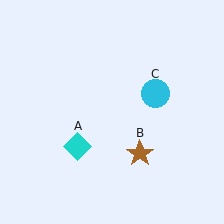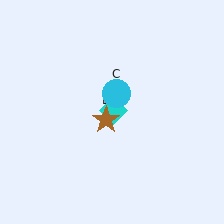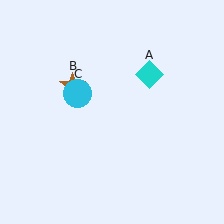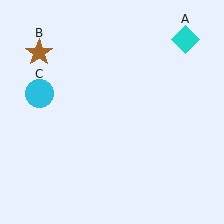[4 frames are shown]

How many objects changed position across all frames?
3 objects changed position: cyan diamond (object A), brown star (object B), cyan circle (object C).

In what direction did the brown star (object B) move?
The brown star (object B) moved up and to the left.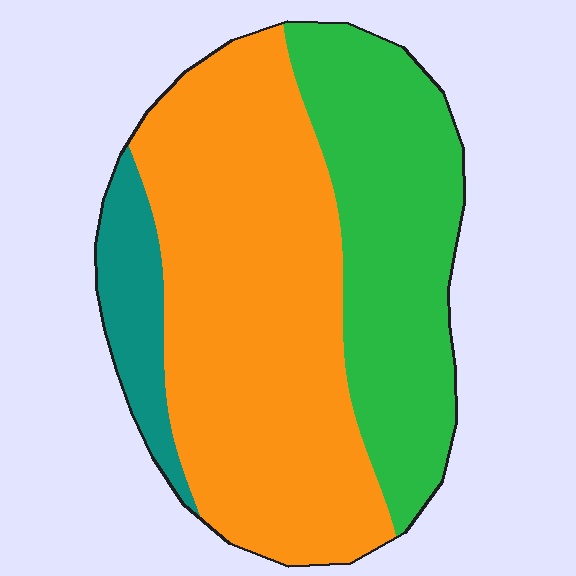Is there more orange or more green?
Orange.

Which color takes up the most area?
Orange, at roughly 55%.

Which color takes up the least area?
Teal, at roughly 10%.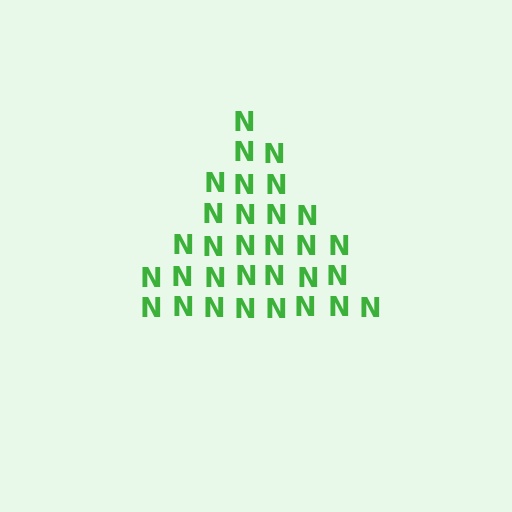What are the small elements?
The small elements are letter N's.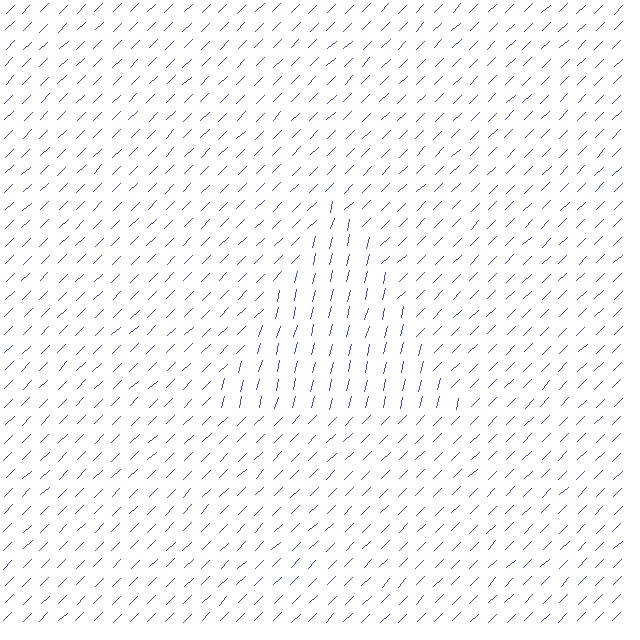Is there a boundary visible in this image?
Yes, there is a texture boundary formed by a change in line orientation.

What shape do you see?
I see a triangle.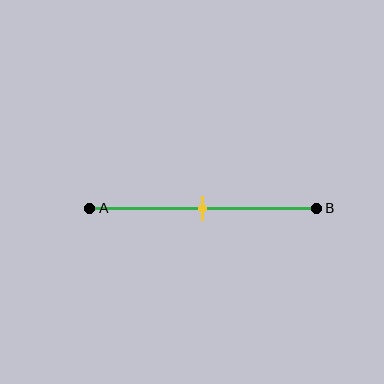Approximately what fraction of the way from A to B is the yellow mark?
The yellow mark is approximately 50% of the way from A to B.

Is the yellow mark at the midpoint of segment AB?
Yes, the mark is approximately at the midpoint.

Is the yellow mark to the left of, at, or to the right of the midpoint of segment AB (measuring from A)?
The yellow mark is approximately at the midpoint of segment AB.